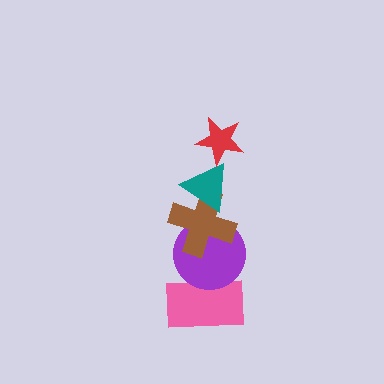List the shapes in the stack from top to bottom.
From top to bottom: the red star, the teal triangle, the brown cross, the purple circle, the pink rectangle.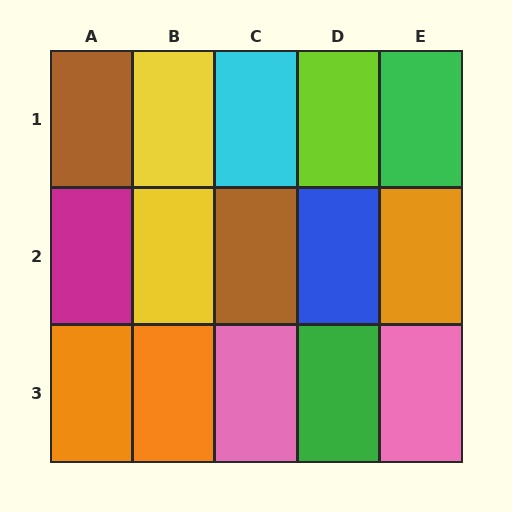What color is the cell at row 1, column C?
Cyan.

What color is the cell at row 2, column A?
Magenta.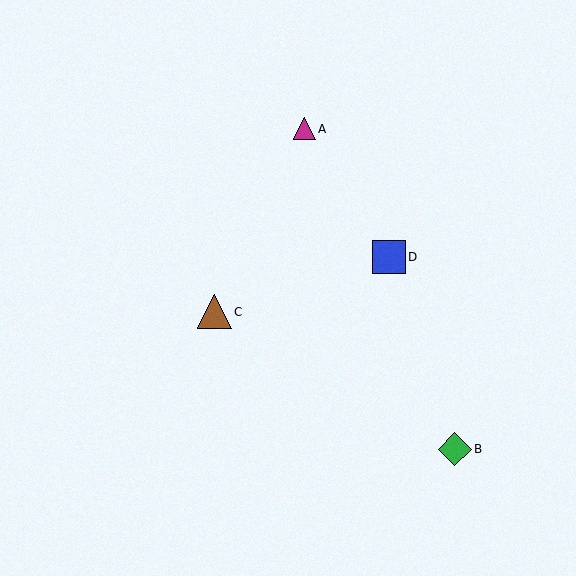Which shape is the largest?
The brown triangle (labeled C) is the largest.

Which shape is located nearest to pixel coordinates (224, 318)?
The brown triangle (labeled C) at (214, 312) is nearest to that location.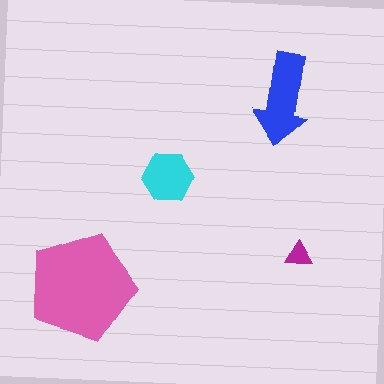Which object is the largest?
The pink pentagon.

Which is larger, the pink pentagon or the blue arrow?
The pink pentagon.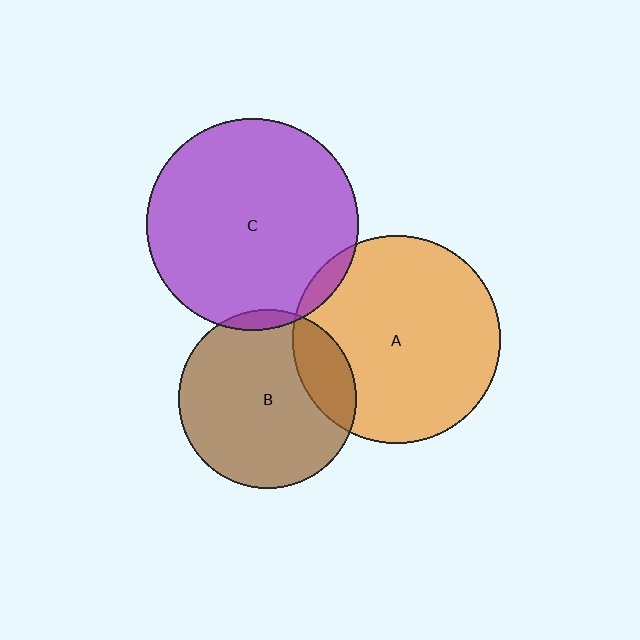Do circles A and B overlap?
Yes.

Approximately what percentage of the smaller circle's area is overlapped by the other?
Approximately 20%.